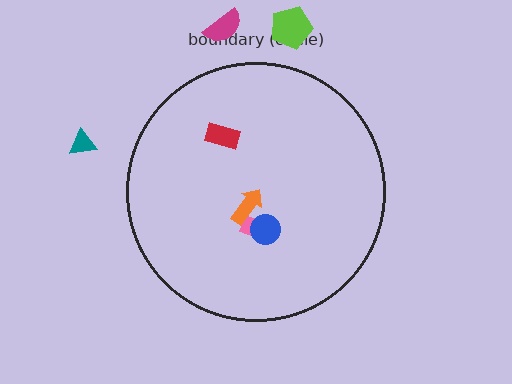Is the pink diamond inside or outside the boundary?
Inside.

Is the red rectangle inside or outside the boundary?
Inside.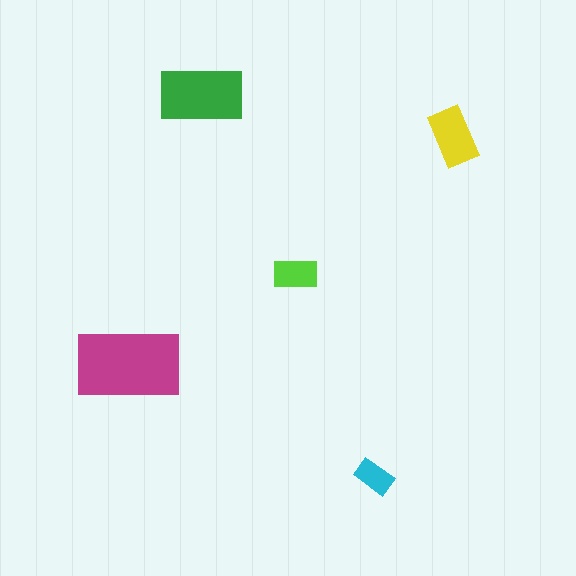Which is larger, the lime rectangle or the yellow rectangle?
The yellow one.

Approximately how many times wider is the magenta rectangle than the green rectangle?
About 1.5 times wider.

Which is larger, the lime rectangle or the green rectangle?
The green one.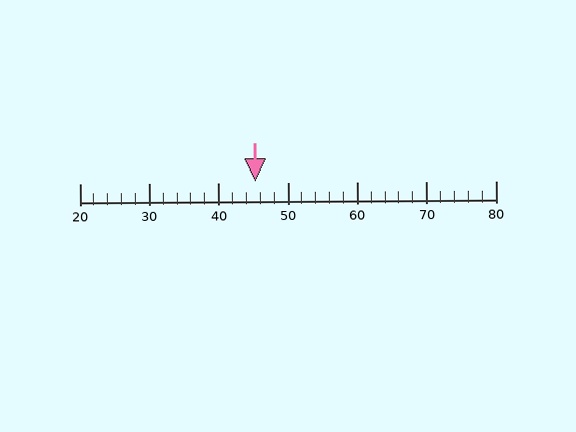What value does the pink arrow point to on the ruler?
The pink arrow points to approximately 45.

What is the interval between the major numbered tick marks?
The major tick marks are spaced 10 units apart.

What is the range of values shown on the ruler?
The ruler shows values from 20 to 80.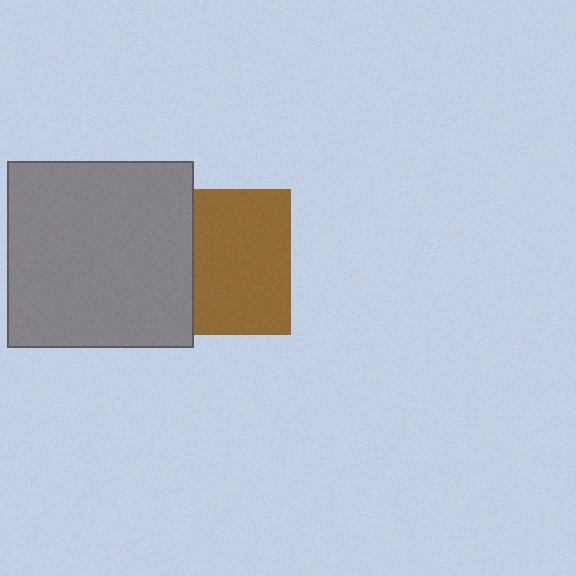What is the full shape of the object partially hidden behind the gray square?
The partially hidden object is a brown square.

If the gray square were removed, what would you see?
You would see the complete brown square.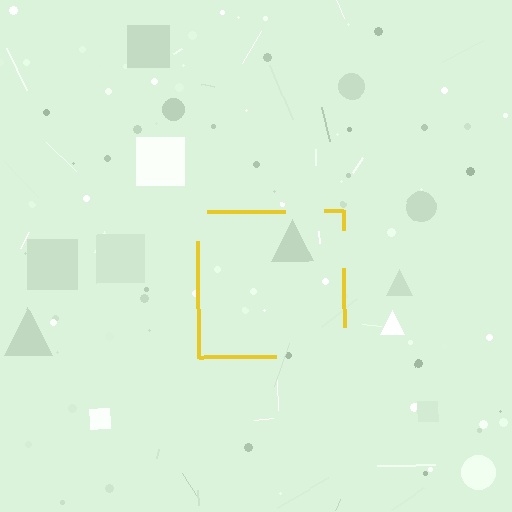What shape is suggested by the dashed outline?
The dashed outline suggests a square.